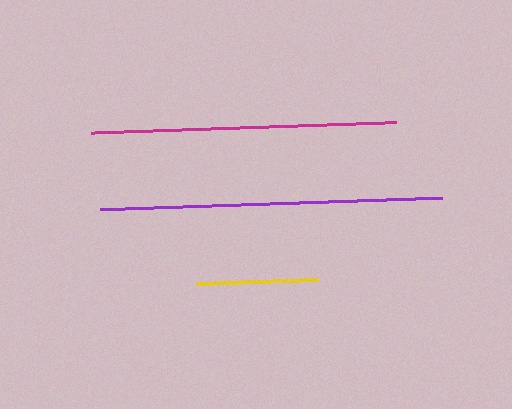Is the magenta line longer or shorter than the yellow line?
The magenta line is longer than the yellow line.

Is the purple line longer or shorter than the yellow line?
The purple line is longer than the yellow line.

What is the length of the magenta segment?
The magenta segment is approximately 305 pixels long.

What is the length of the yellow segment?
The yellow segment is approximately 122 pixels long.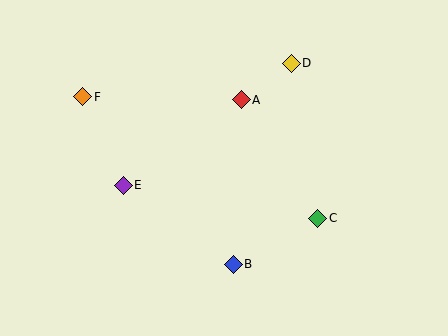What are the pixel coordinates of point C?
Point C is at (318, 218).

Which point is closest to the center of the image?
Point A at (241, 100) is closest to the center.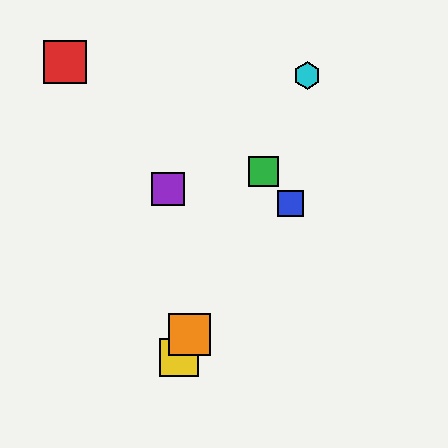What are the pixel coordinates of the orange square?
The orange square is at (189, 335).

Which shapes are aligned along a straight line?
The green square, the yellow square, the orange square, the cyan hexagon are aligned along a straight line.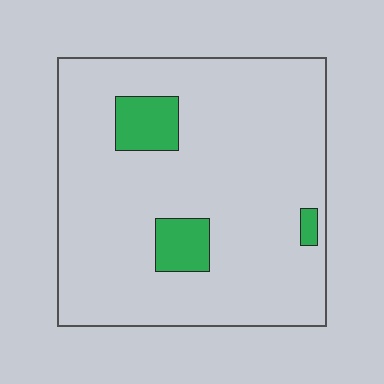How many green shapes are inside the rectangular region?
3.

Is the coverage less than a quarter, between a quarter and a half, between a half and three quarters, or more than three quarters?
Less than a quarter.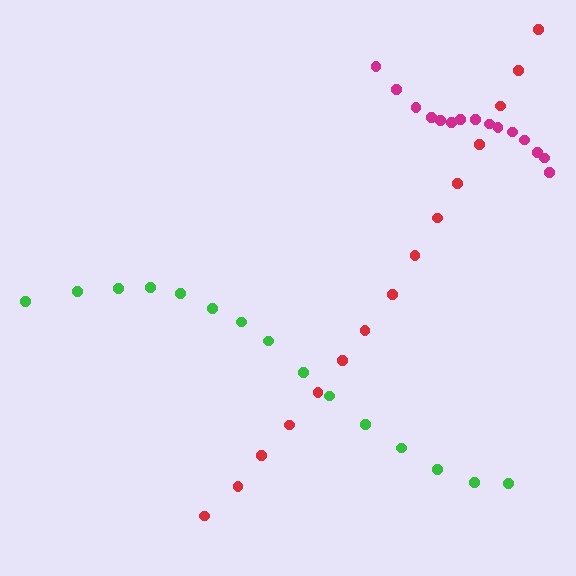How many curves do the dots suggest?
There are 3 distinct paths.